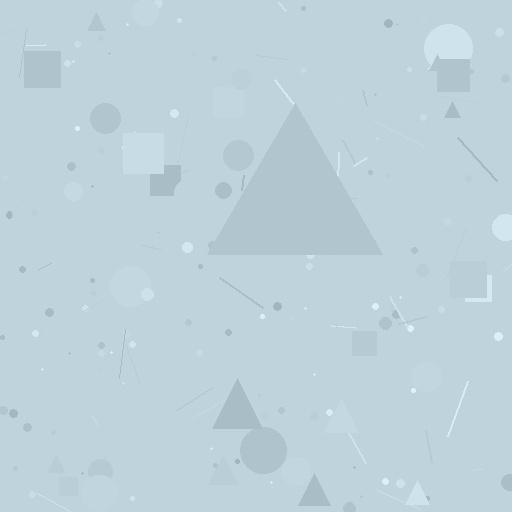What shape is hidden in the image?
A triangle is hidden in the image.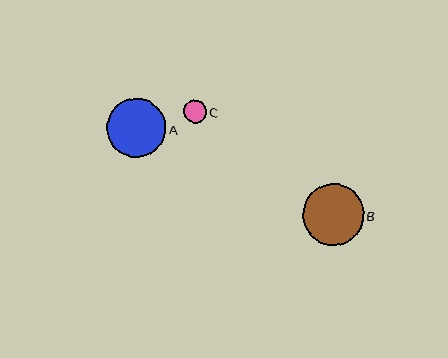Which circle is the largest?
Circle B is the largest with a size of approximately 61 pixels.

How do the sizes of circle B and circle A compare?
Circle B and circle A are approximately the same size.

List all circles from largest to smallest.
From largest to smallest: B, A, C.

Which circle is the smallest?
Circle C is the smallest with a size of approximately 23 pixels.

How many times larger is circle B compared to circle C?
Circle B is approximately 2.7 times the size of circle C.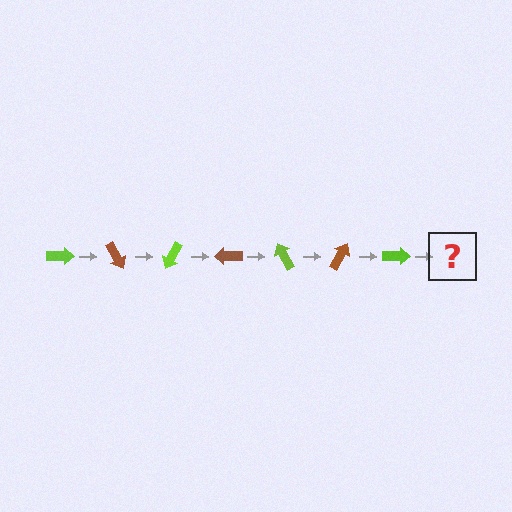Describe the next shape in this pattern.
It should be a brown arrow, rotated 420 degrees from the start.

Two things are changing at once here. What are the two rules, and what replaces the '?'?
The two rules are that it rotates 60 degrees each step and the color cycles through lime and brown. The '?' should be a brown arrow, rotated 420 degrees from the start.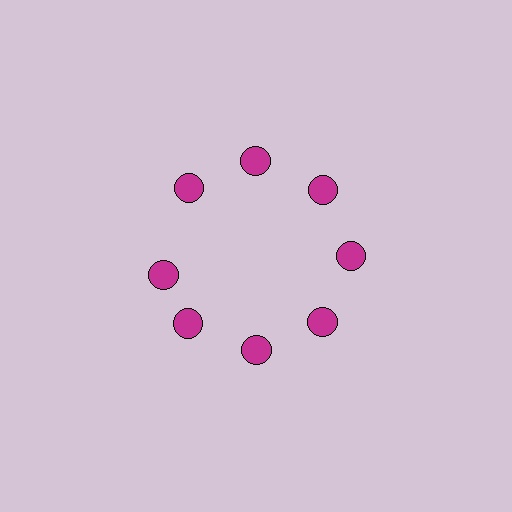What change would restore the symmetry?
The symmetry would be restored by rotating it back into even spacing with its neighbors so that all 8 circles sit at equal angles and equal distance from the center.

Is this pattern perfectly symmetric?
No. The 8 magenta circles are arranged in a ring, but one element near the 9 o'clock position is rotated out of alignment along the ring, breaking the 8-fold rotational symmetry.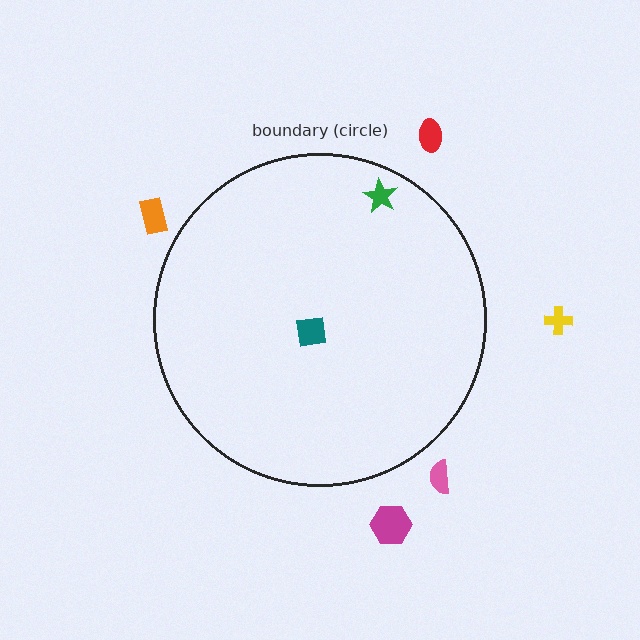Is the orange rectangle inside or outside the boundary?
Outside.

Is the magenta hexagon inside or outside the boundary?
Outside.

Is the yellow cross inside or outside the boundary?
Outside.